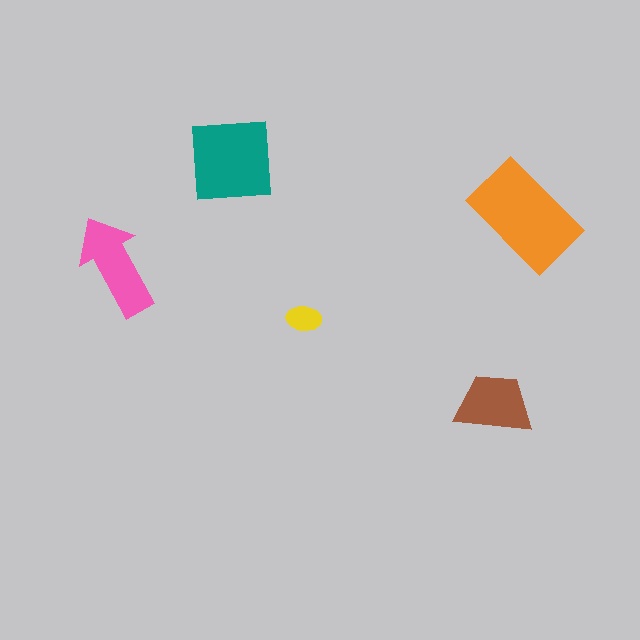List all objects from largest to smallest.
The orange rectangle, the teal square, the pink arrow, the brown trapezoid, the yellow ellipse.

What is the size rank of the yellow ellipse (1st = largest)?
5th.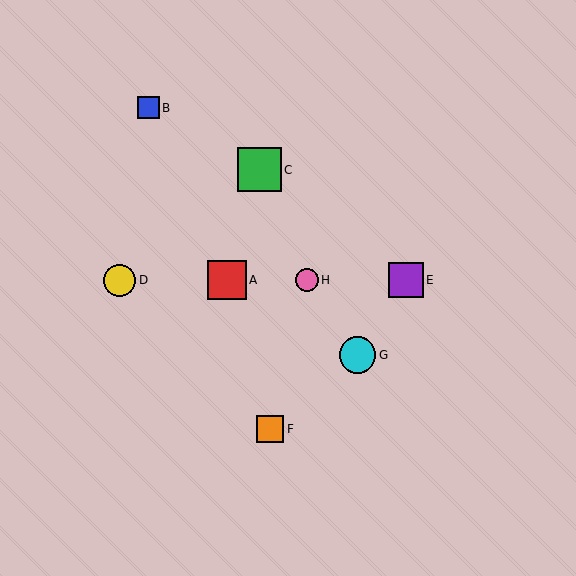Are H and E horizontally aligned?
Yes, both are at y≈280.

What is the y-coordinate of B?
Object B is at y≈108.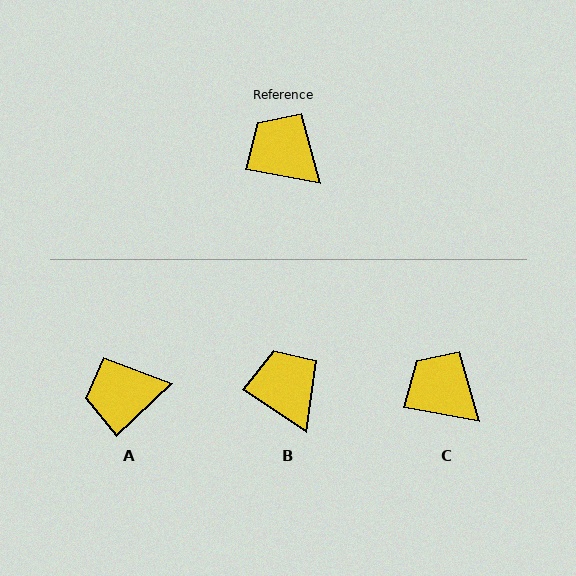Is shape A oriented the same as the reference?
No, it is off by about 54 degrees.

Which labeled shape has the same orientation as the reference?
C.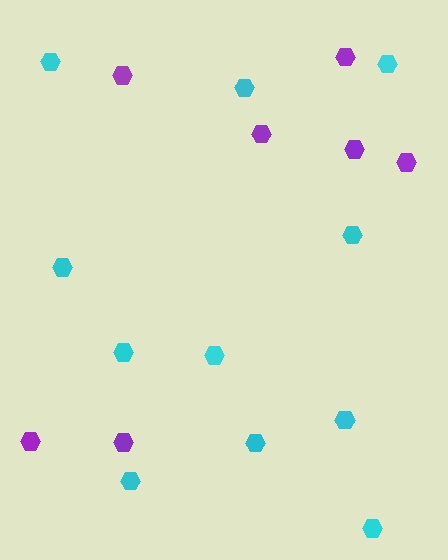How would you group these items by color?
There are 2 groups: one group of cyan hexagons (11) and one group of purple hexagons (7).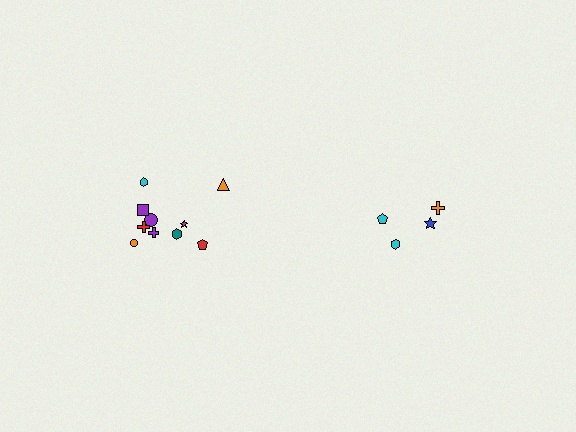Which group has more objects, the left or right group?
The left group.